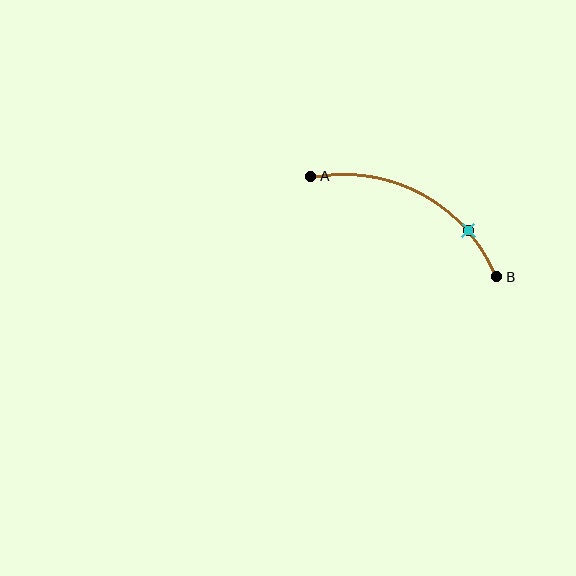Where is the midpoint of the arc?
The arc midpoint is the point on the curve farthest from the straight line joining A and B. It sits above that line.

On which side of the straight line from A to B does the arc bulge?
The arc bulges above the straight line connecting A and B.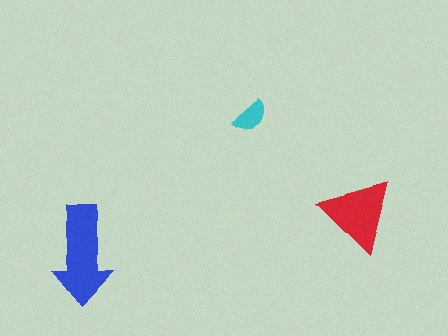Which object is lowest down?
The blue arrow is bottommost.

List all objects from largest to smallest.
The blue arrow, the red triangle, the cyan semicircle.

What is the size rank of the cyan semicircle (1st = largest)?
3rd.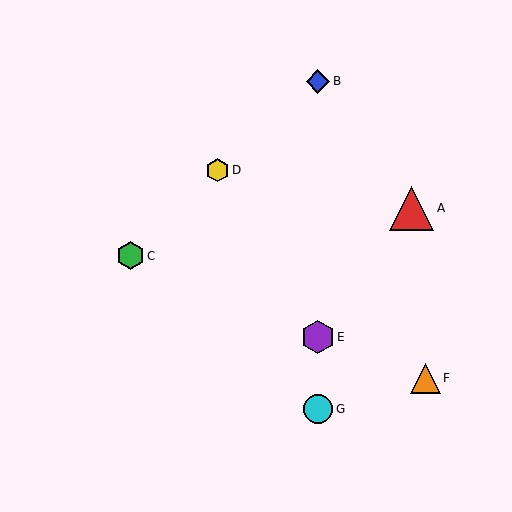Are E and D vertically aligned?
No, E is at x≈318 and D is at x≈218.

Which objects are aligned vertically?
Objects B, E, G are aligned vertically.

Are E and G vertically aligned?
Yes, both are at x≈318.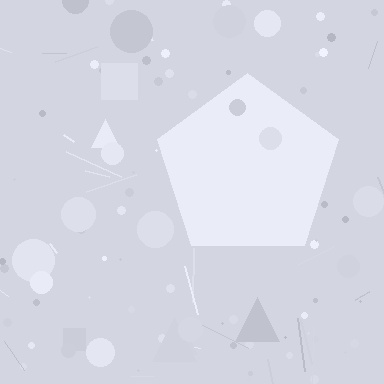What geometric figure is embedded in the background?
A pentagon is embedded in the background.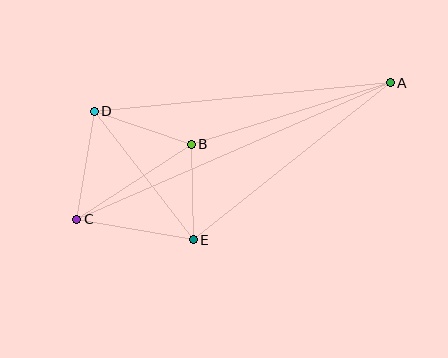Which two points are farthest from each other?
Points A and C are farthest from each other.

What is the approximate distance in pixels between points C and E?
The distance between C and E is approximately 118 pixels.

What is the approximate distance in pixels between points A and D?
The distance between A and D is approximately 297 pixels.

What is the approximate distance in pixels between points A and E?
The distance between A and E is approximately 252 pixels.